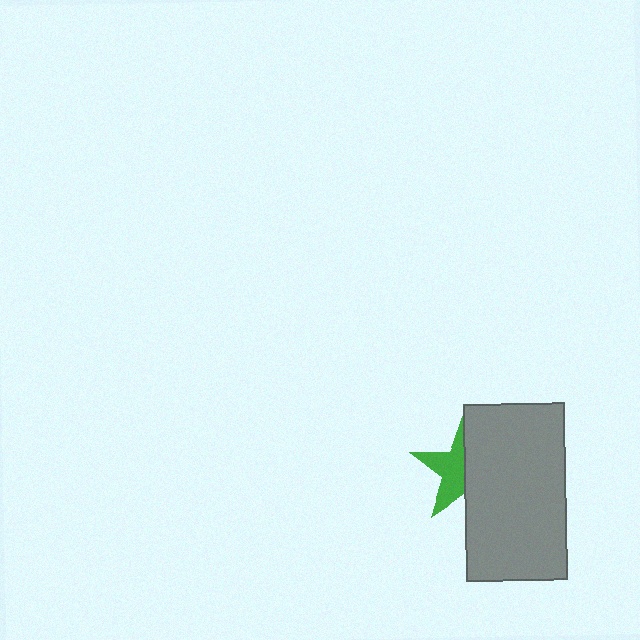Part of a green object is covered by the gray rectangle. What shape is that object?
It is a star.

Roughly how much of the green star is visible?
About half of it is visible (roughly 49%).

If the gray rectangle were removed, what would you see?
You would see the complete green star.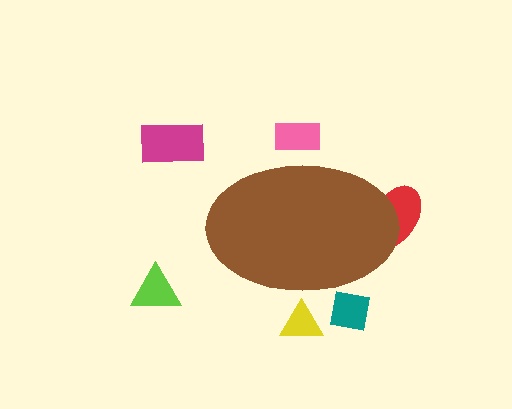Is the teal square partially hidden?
Yes, the teal square is partially hidden behind the brown ellipse.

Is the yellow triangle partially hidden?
Yes, the yellow triangle is partially hidden behind the brown ellipse.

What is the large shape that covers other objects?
A brown ellipse.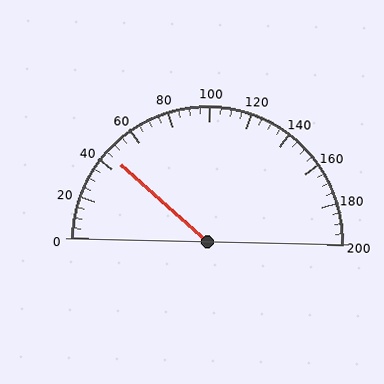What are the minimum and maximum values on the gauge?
The gauge ranges from 0 to 200.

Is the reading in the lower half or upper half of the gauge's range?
The reading is in the lower half of the range (0 to 200).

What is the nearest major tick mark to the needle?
The nearest major tick mark is 40.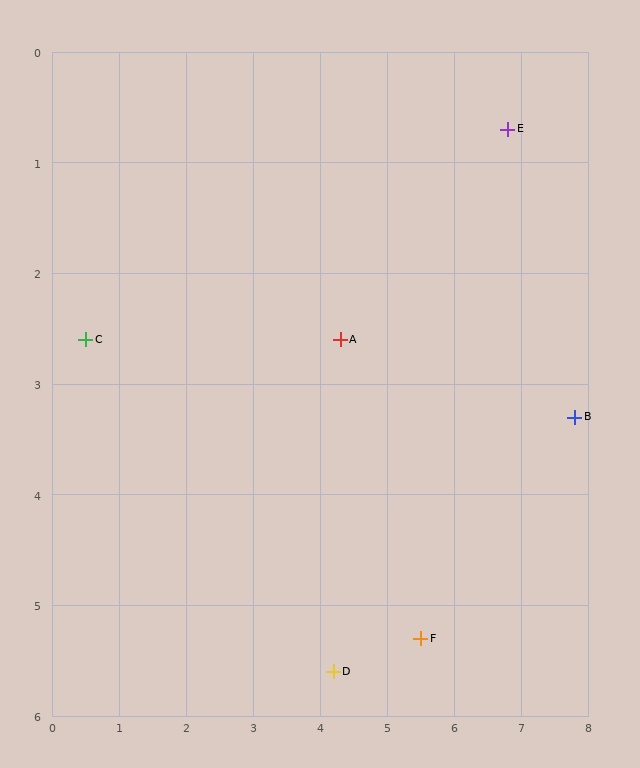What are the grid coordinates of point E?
Point E is at approximately (6.8, 0.7).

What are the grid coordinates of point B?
Point B is at approximately (7.8, 3.3).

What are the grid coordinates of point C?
Point C is at approximately (0.5, 2.6).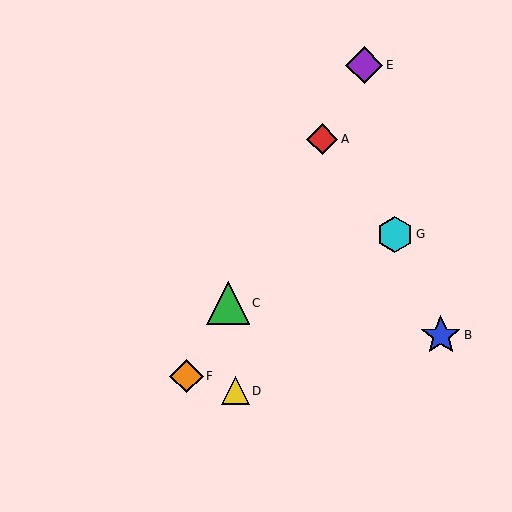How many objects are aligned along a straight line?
4 objects (A, C, E, F) are aligned along a straight line.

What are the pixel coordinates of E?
Object E is at (364, 65).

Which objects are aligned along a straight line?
Objects A, C, E, F are aligned along a straight line.